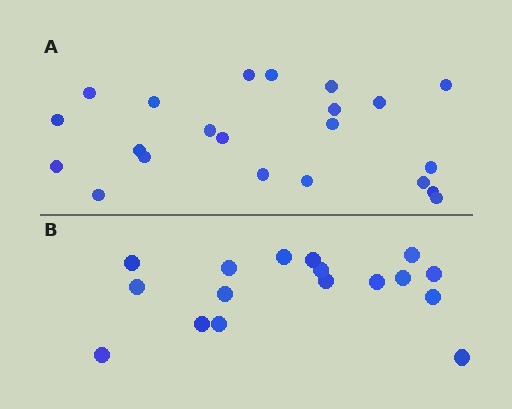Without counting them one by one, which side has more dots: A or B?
Region A (the top region) has more dots.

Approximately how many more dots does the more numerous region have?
Region A has about 5 more dots than region B.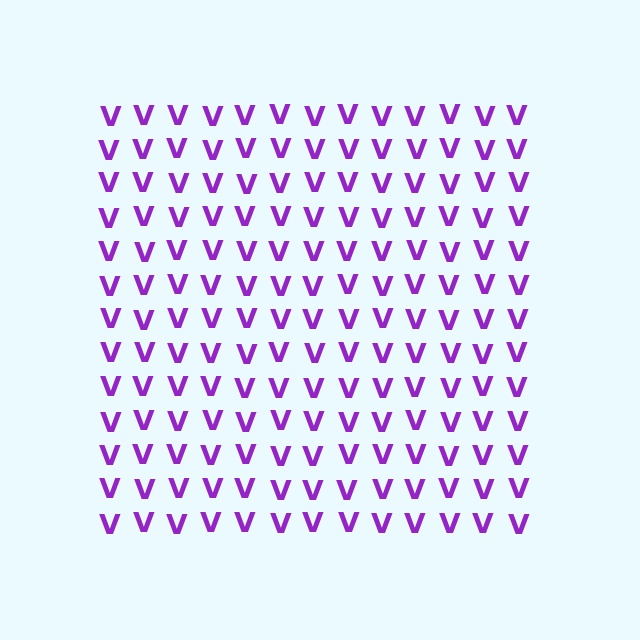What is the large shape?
The large shape is a square.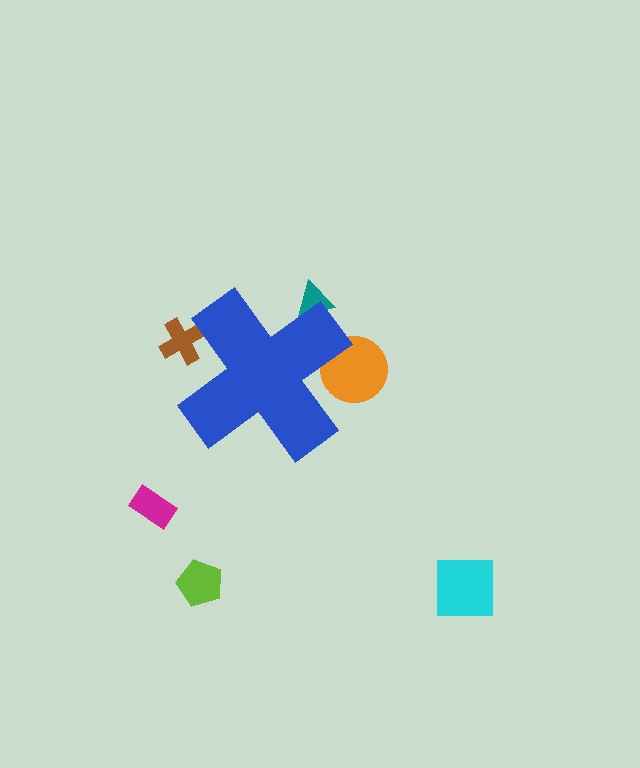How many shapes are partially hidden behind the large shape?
3 shapes are partially hidden.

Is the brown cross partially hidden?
Yes, the brown cross is partially hidden behind the blue cross.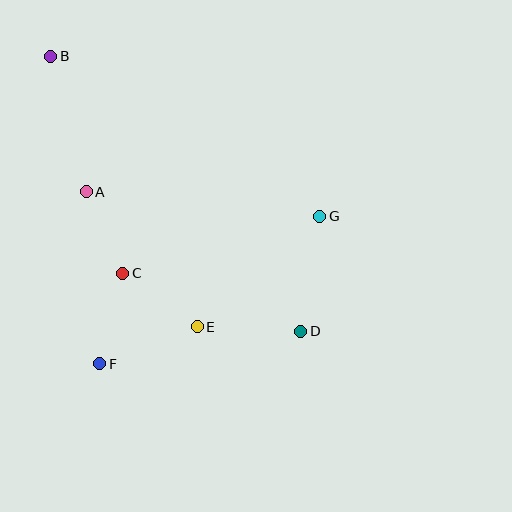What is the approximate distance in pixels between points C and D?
The distance between C and D is approximately 187 pixels.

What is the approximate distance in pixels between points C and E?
The distance between C and E is approximately 91 pixels.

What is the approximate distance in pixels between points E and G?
The distance between E and G is approximately 165 pixels.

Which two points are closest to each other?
Points A and C are closest to each other.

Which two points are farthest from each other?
Points B and D are farthest from each other.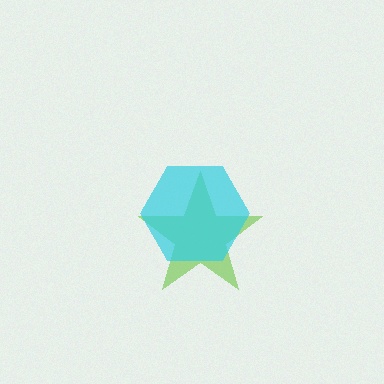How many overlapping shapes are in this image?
There are 2 overlapping shapes in the image.